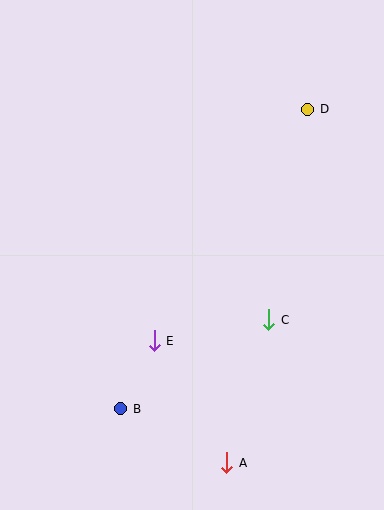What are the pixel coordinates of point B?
Point B is at (121, 409).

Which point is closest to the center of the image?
Point E at (154, 341) is closest to the center.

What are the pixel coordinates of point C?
Point C is at (269, 320).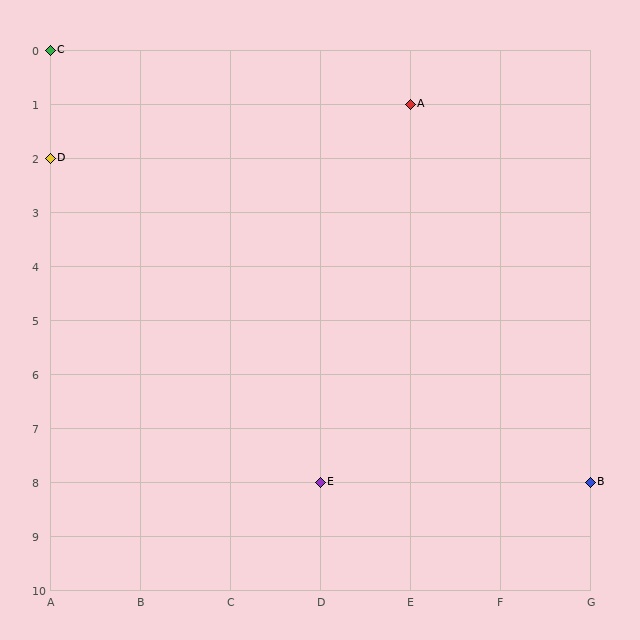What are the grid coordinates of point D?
Point D is at grid coordinates (A, 2).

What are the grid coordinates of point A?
Point A is at grid coordinates (E, 1).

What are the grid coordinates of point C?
Point C is at grid coordinates (A, 0).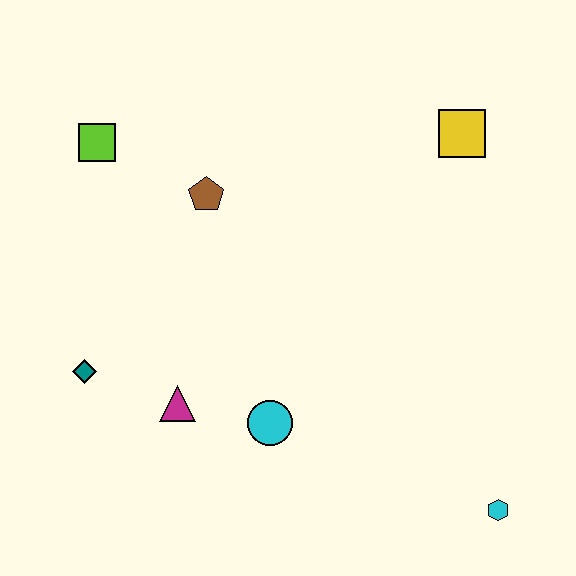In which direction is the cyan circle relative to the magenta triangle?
The cyan circle is to the right of the magenta triangle.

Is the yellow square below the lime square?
No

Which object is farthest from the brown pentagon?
The cyan hexagon is farthest from the brown pentagon.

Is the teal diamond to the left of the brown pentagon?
Yes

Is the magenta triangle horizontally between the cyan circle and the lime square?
Yes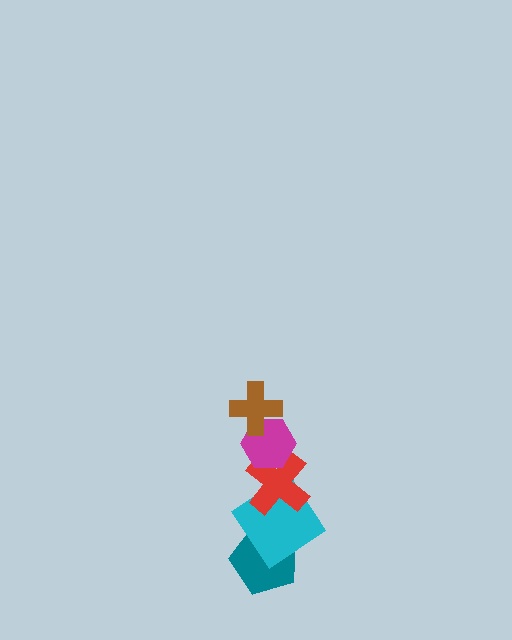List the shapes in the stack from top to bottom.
From top to bottom: the brown cross, the magenta hexagon, the red cross, the cyan diamond, the teal pentagon.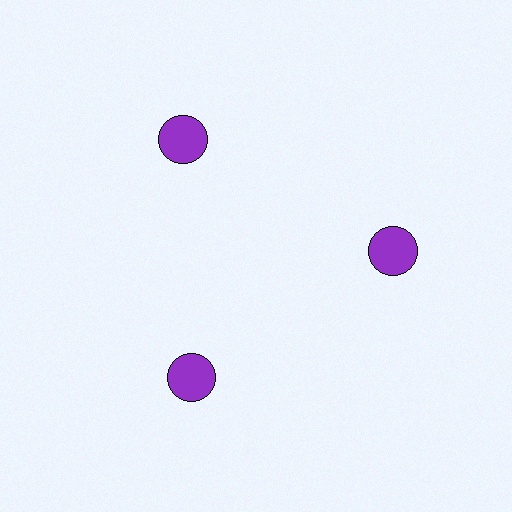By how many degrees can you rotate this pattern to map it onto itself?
The pattern maps onto itself every 120 degrees of rotation.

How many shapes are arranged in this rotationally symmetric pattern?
There are 3 shapes, arranged in 3 groups of 1.